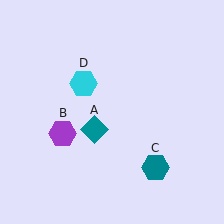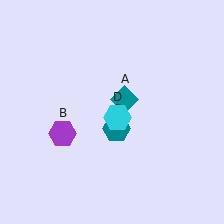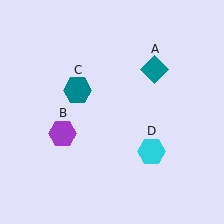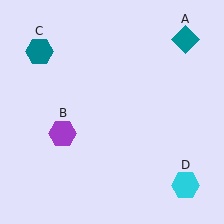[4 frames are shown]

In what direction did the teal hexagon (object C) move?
The teal hexagon (object C) moved up and to the left.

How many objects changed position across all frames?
3 objects changed position: teal diamond (object A), teal hexagon (object C), cyan hexagon (object D).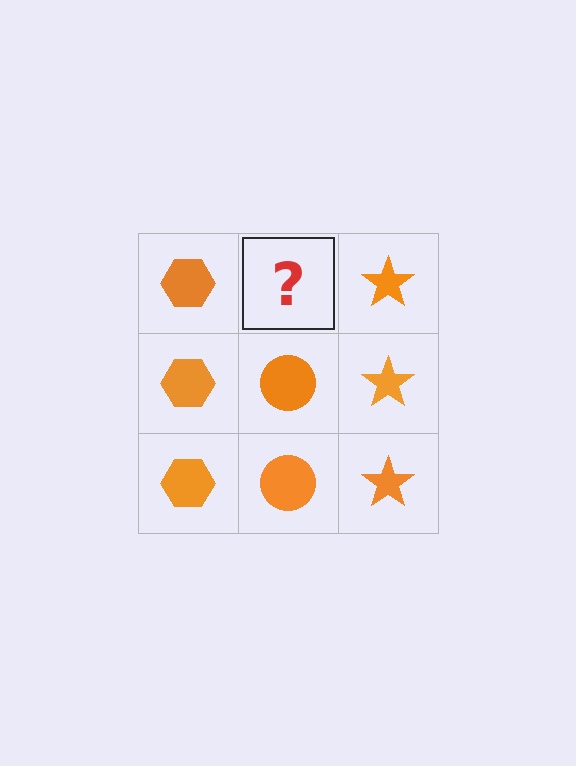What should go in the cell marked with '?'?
The missing cell should contain an orange circle.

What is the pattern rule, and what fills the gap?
The rule is that each column has a consistent shape. The gap should be filled with an orange circle.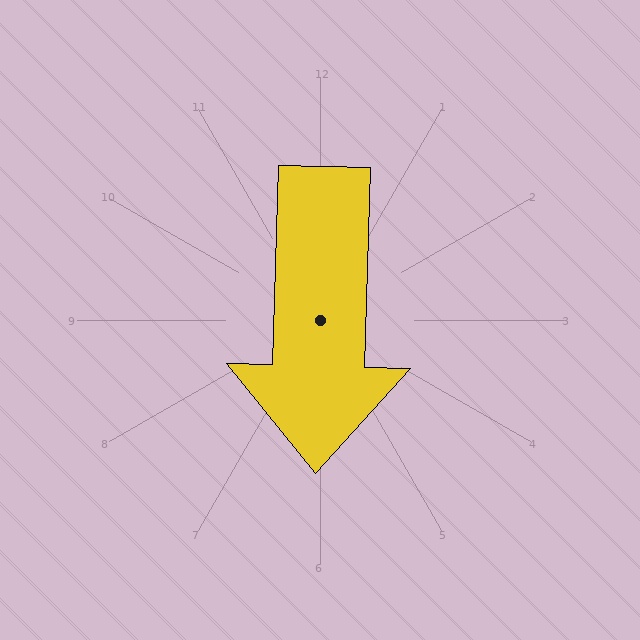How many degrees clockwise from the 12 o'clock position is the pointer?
Approximately 182 degrees.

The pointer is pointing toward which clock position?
Roughly 6 o'clock.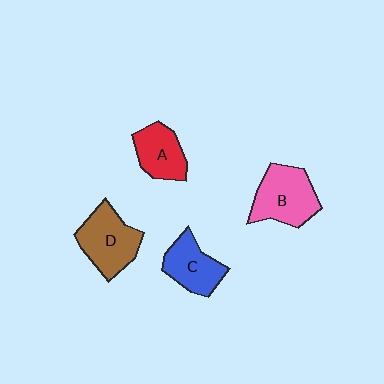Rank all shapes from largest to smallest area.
From largest to smallest: B (pink), D (brown), C (blue), A (red).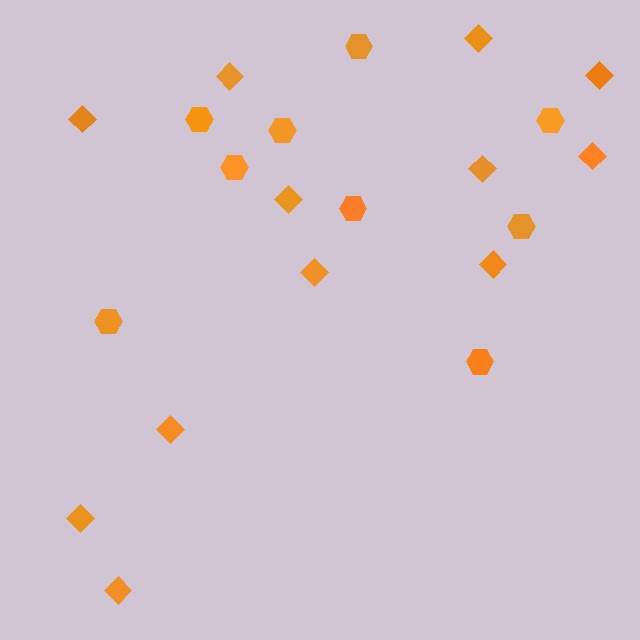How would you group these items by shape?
There are 2 groups: one group of diamonds (12) and one group of hexagons (9).